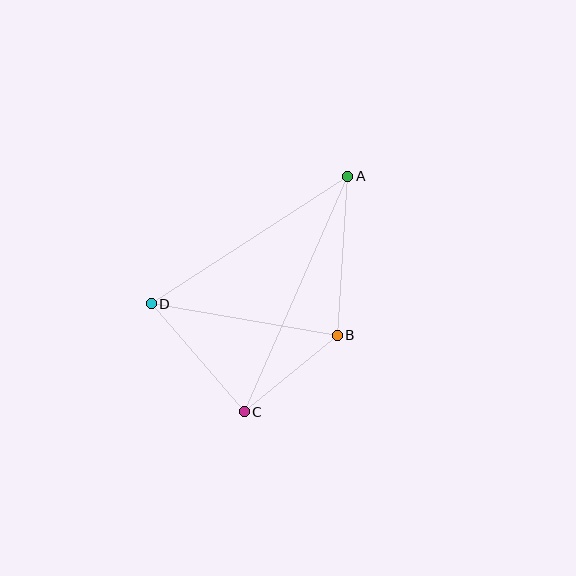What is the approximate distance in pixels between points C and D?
The distance between C and D is approximately 143 pixels.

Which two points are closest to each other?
Points B and C are closest to each other.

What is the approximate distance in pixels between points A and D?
The distance between A and D is approximately 234 pixels.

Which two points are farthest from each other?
Points A and C are farthest from each other.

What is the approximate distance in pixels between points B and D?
The distance between B and D is approximately 189 pixels.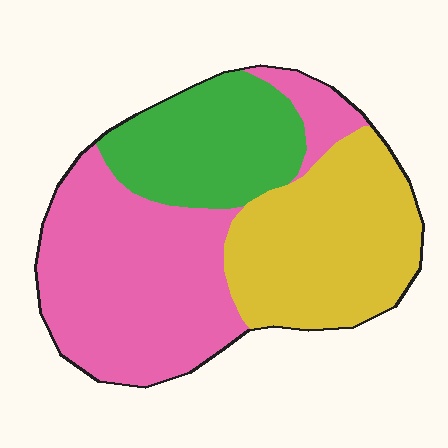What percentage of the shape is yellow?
Yellow takes up about one third (1/3) of the shape.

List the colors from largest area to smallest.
From largest to smallest: pink, yellow, green.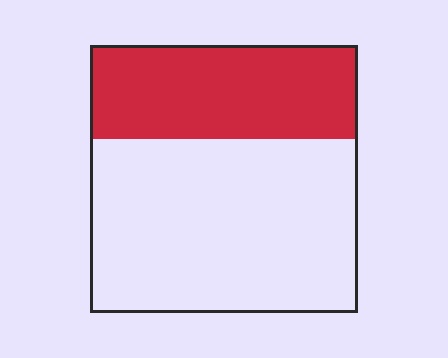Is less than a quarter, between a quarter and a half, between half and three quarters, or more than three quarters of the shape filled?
Between a quarter and a half.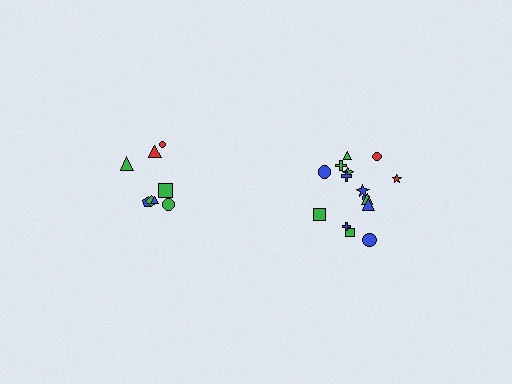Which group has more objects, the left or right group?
The right group.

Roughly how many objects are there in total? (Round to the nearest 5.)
Roughly 25 objects in total.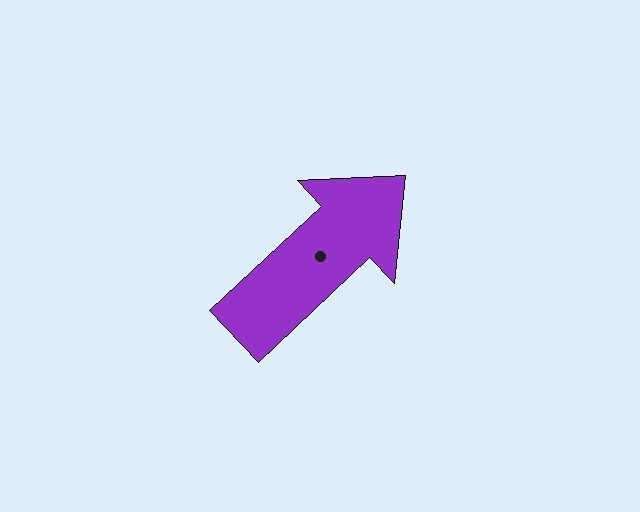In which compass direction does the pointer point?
Northeast.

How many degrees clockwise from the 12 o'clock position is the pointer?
Approximately 47 degrees.